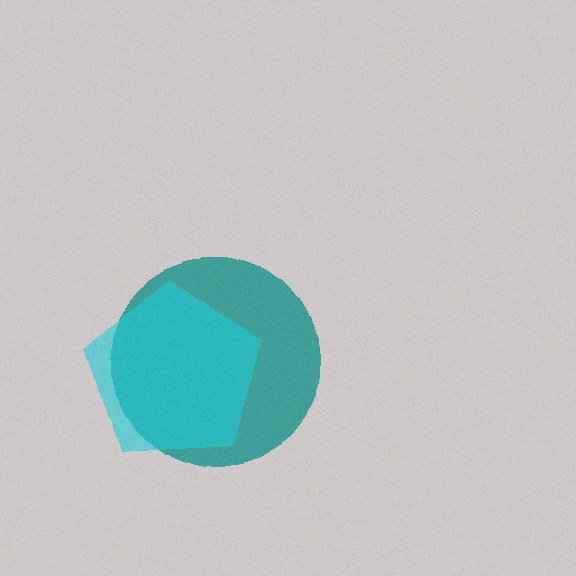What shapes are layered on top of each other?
The layered shapes are: a teal circle, a cyan pentagon.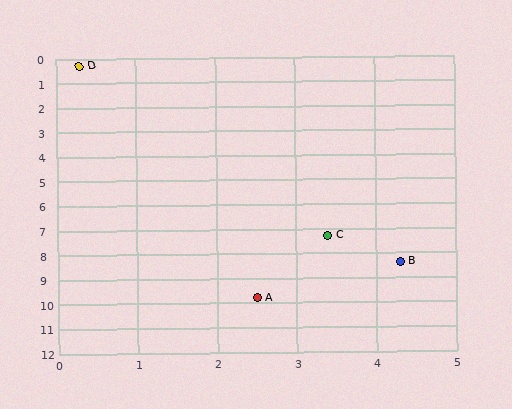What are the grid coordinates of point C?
Point C is at approximately (3.4, 7.3).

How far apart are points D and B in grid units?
Points D and B are about 9.0 grid units apart.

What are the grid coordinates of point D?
Point D is at approximately (0.3, 0.3).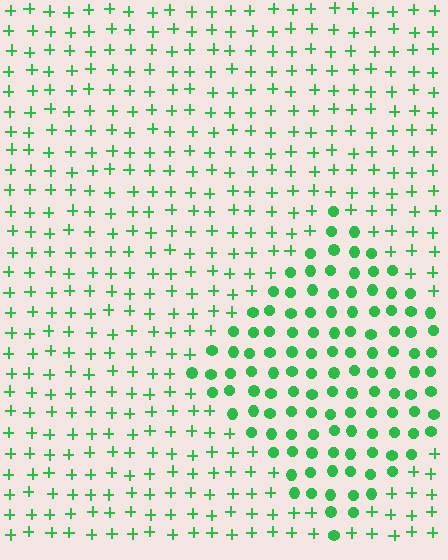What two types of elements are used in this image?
The image uses circles inside the diamond region and plus signs outside it.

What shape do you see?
I see a diamond.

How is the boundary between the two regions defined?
The boundary is defined by a change in element shape: circles inside vs. plus signs outside. All elements share the same color and spacing.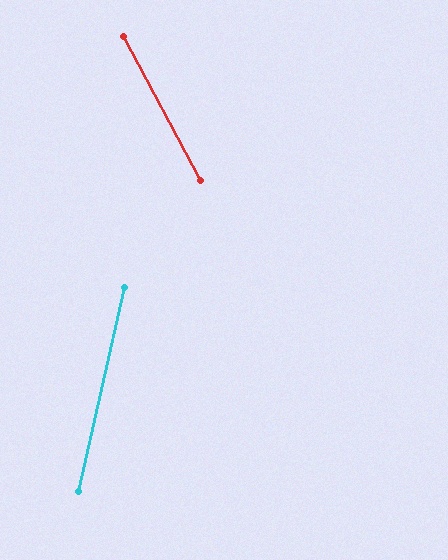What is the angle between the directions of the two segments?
Approximately 41 degrees.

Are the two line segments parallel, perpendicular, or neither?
Neither parallel nor perpendicular — they differ by about 41°.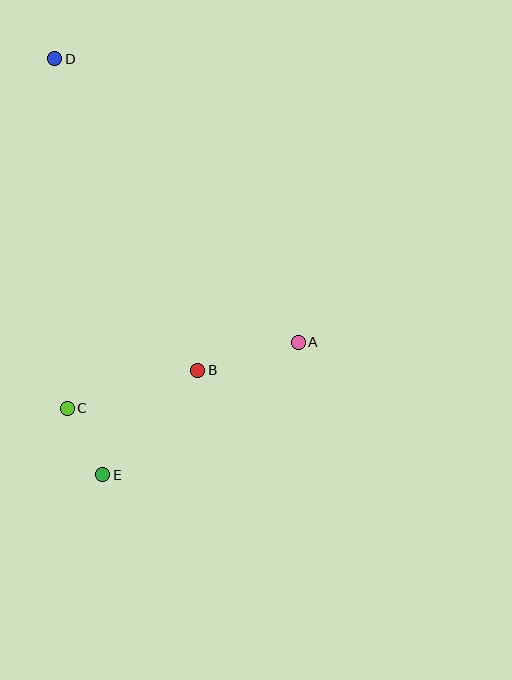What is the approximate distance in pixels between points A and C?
The distance between A and C is approximately 240 pixels.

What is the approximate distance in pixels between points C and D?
The distance between C and D is approximately 350 pixels.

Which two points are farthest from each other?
Points D and E are farthest from each other.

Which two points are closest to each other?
Points C and E are closest to each other.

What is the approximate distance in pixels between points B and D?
The distance between B and D is approximately 343 pixels.